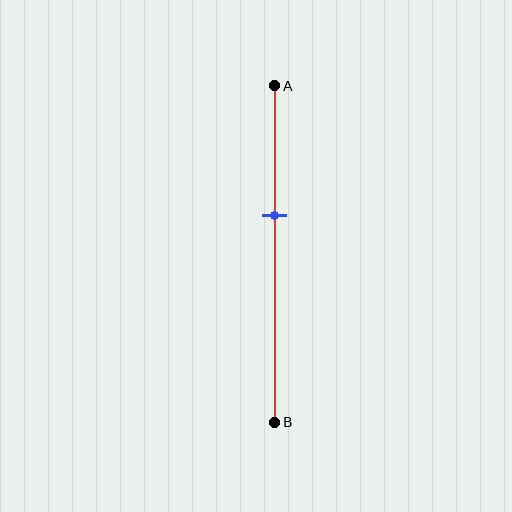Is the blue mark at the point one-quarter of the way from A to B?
No, the mark is at about 40% from A, not at the 25% one-quarter point.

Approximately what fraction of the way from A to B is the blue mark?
The blue mark is approximately 40% of the way from A to B.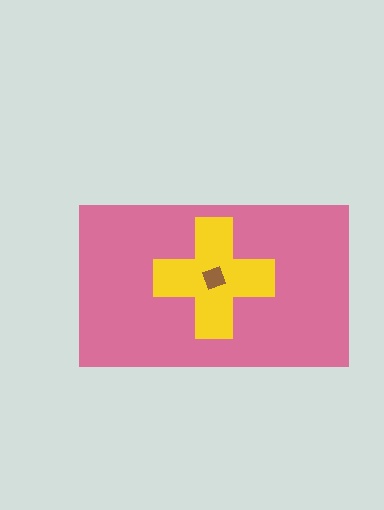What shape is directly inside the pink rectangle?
The yellow cross.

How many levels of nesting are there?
3.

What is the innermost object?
The brown diamond.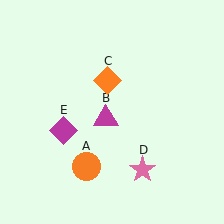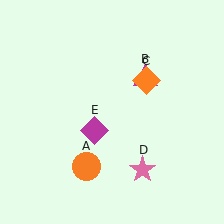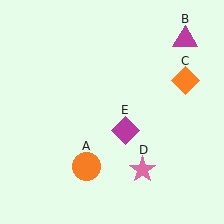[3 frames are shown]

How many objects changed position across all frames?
3 objects changed position: magenta triangle (object B), orange diamond (object C), magenta diamond (object E).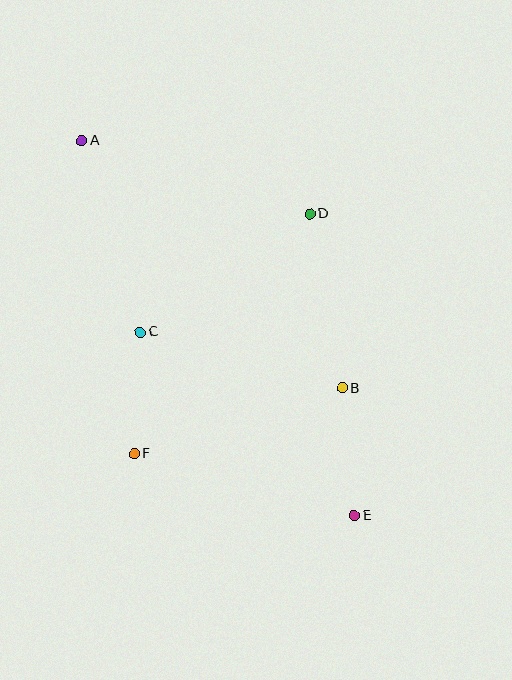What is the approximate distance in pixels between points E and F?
The distance between E and F is approximately 229 pixels.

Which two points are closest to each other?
Points C and F are closest to each other.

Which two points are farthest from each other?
Points A and E are farthest from each other.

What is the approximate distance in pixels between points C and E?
The distance between C and E is approximately 282 pixels.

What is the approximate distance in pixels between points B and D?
The distance between B and D is approximately 177 pixels.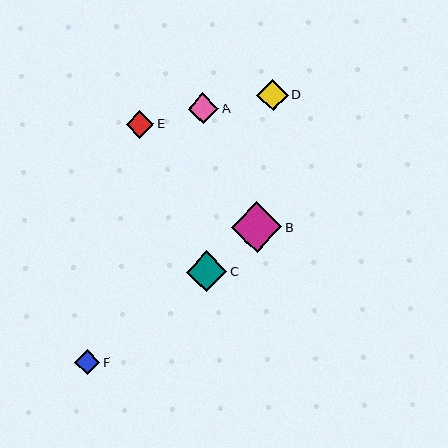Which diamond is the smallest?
Diamond F is the smallest with a size of approximately 25 pixels.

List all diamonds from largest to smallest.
From largest to smallest: B, C, D, A, E, F.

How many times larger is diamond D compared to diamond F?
Diamond D is approximately 1.2 times the size of diamond F.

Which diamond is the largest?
Diamond B is the largest with a size of approximately 51 pixels.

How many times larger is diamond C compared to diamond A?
Diamond C is approximately 1.3 times the size of diamond A.